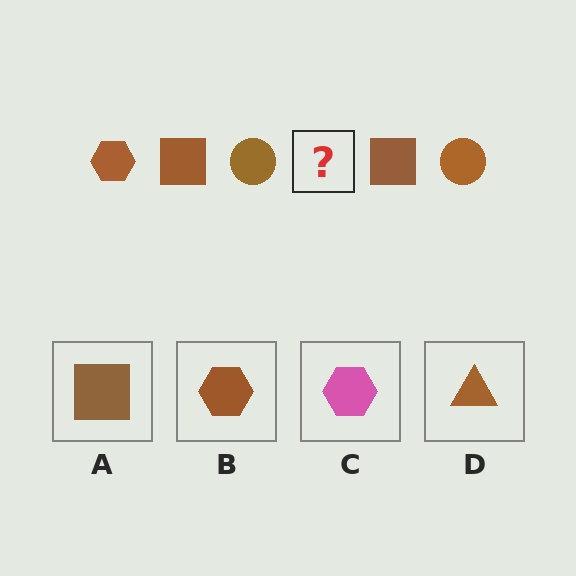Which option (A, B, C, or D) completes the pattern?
B.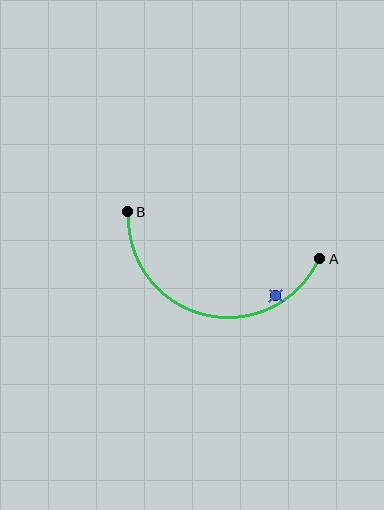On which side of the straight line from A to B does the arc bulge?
The arc bulges below the straight line connecting A and B.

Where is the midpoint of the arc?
The arc midpoint is the point on the curve farthest from the straight line joining A and B. It sits below that line.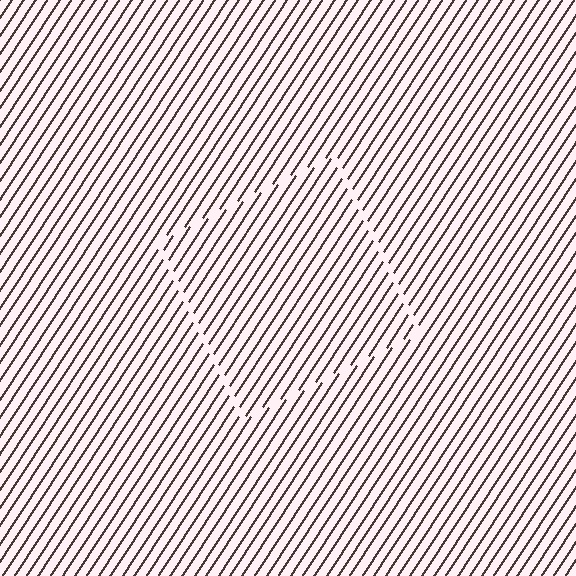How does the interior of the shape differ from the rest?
The interior of the shape contains the same grating, shifted by half a period — the contour is defined by the phase discontinuity where line-ends from the inner and outer gratings abut.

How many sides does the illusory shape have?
4 sides — the line-ends trace a square.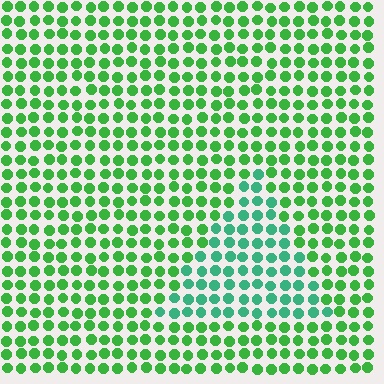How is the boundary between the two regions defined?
The boundary is defined purely by a slight shift in hue (about 34 degrees). Spacing, size, and orientation are identical on both sides.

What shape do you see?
I see a triangle.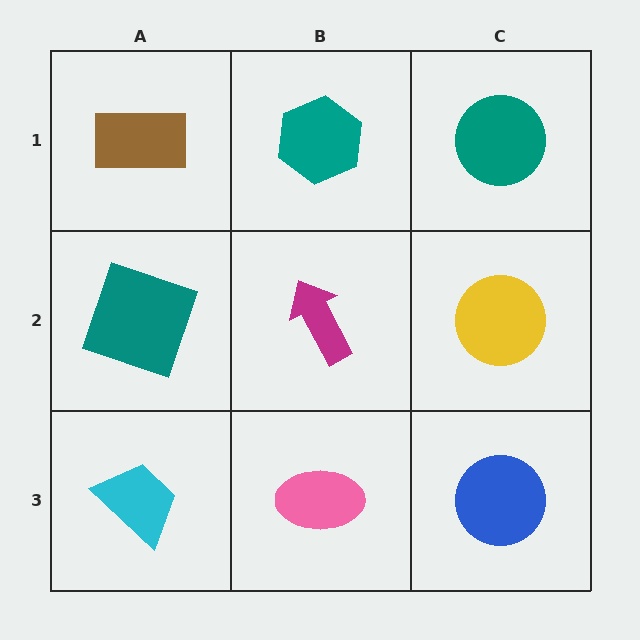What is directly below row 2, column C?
A blue circle.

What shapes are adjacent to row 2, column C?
A teal circle (row 1, column C), a blue circle (row 3, column C), a magenta arrow (row 2, column B).